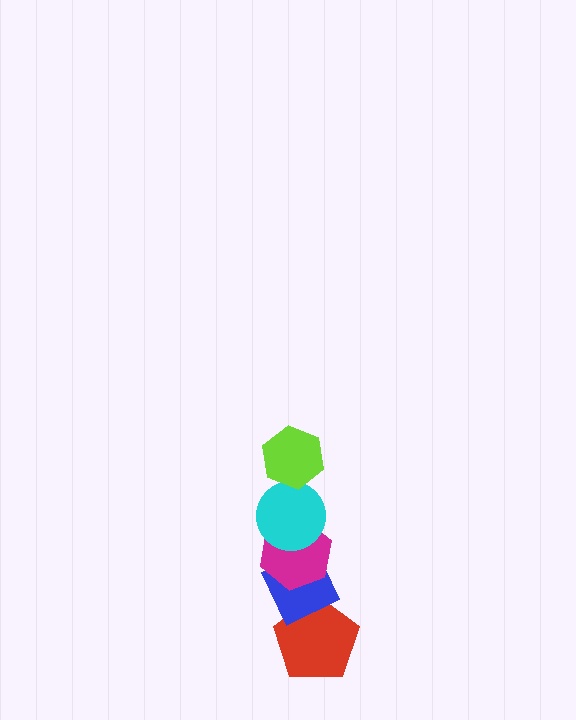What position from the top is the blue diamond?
The blue diamond is 4th from the top.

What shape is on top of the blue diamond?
The magenta hexagon is on top of the blue diamond.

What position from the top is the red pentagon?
The red pentagon is 5th from the top.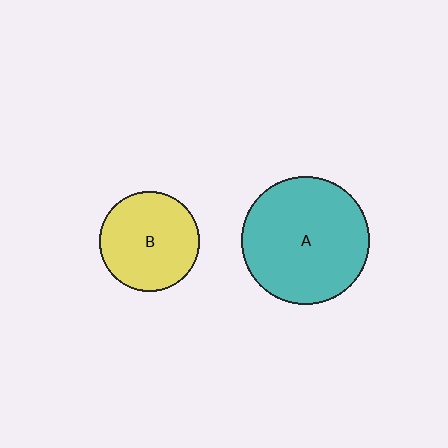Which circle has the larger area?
Circle A (teal).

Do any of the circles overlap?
No, none of the circles overlap.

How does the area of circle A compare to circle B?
Approximately 1.6 times.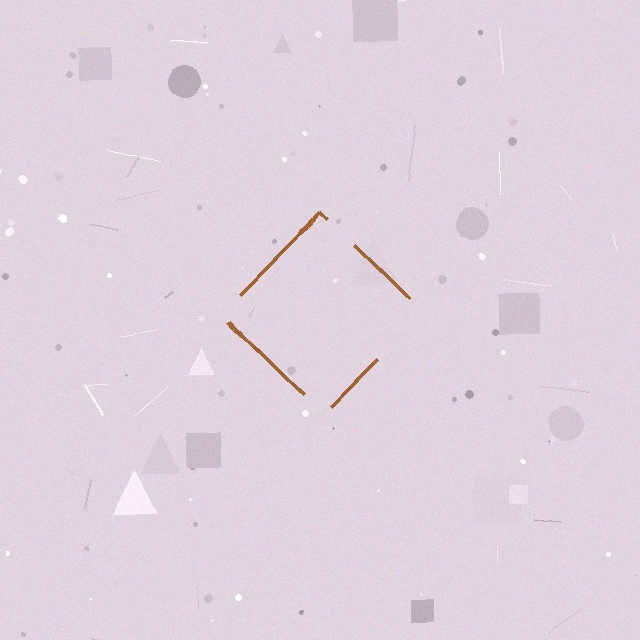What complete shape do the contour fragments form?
The contour fragments form a diamond.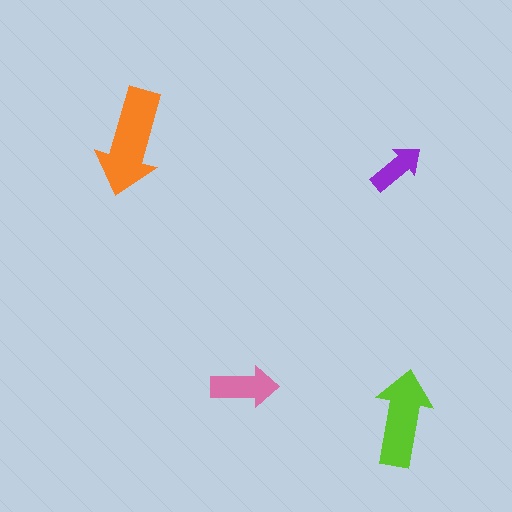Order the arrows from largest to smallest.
the orange one, the lime one, the pink one, the purple one.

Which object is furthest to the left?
The orange arrow is leftmost.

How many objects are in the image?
There are 4 objects in the image.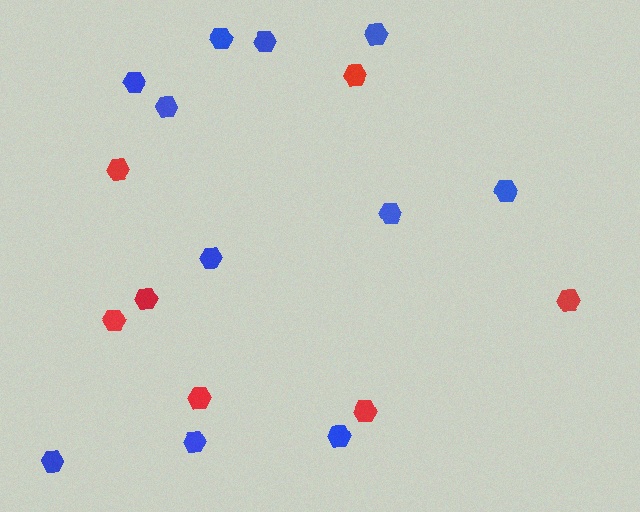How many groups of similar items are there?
There are 2 groups: one group of red hexagons (7) and one group of blue hexagons (11).